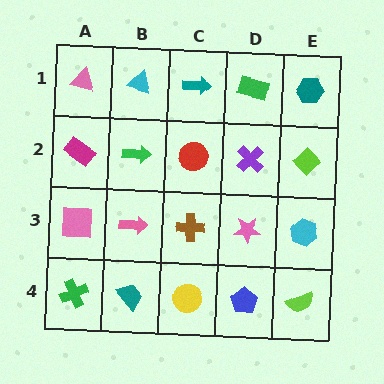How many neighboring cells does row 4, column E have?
2.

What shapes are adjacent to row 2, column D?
A green rectangle (row 1, column D), a pink star (row 3, column D), a red circle (row 2, column C), a lime diamond (row 2, column E).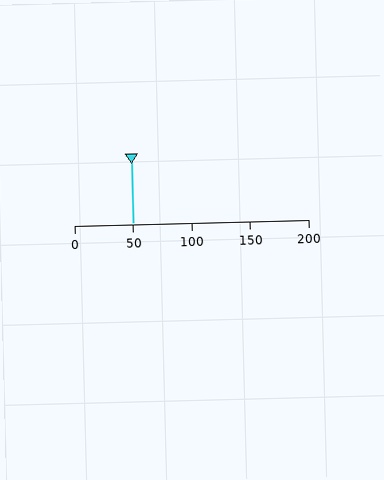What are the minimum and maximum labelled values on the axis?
The axis runs from 0 to 200.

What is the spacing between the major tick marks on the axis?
The major ticks are spaced 50 apart.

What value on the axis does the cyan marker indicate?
The marker indicates approximately 50.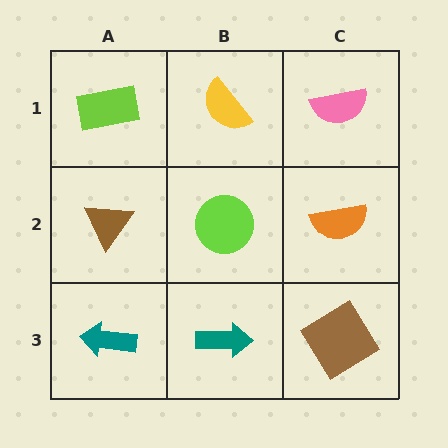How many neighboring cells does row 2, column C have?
3.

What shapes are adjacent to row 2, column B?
A yellow semicircle (row 1, column B), a teal arrow (row 3, column B), a brown triangle (row 2, column A), an orange semicircle (row 2, column C).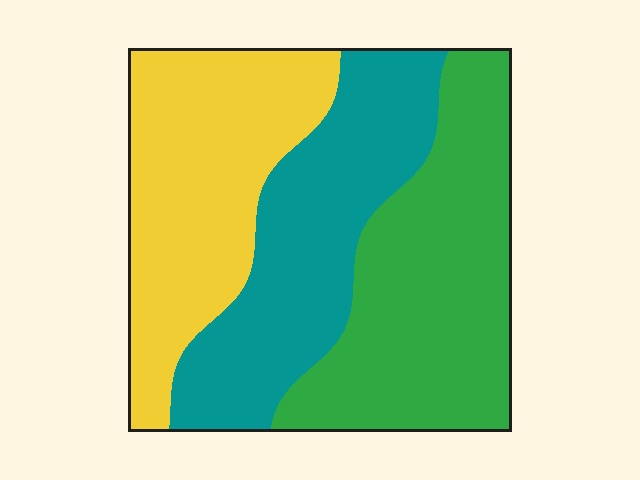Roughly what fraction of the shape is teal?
Teal covers about 30% of the shape.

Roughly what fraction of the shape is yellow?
Yellow takes up about one third (1/3) of the shape.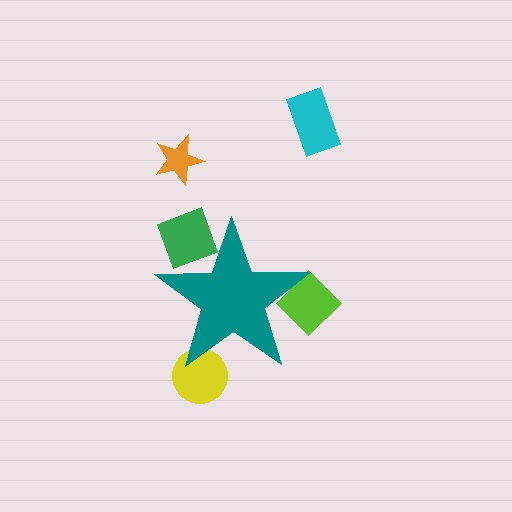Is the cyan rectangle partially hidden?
No, the cyan rectangle is fully visible.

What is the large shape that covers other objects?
A teal star.